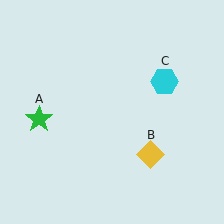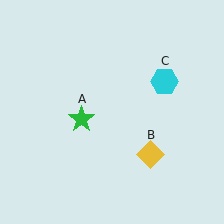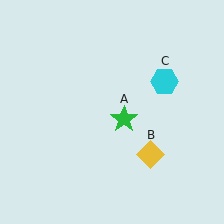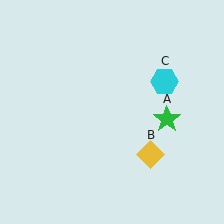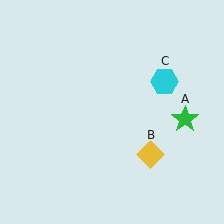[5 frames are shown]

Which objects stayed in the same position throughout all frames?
Yellow diamond (object B) and cyan hexagon (object C) remained stationary.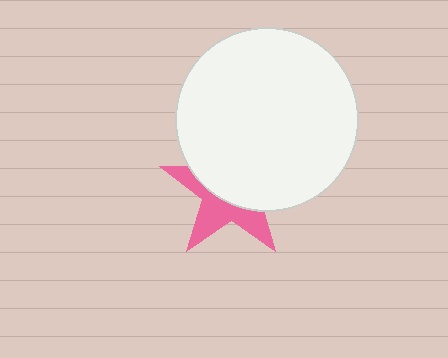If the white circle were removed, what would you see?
You would see the complete pink star.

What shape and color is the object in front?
The object in front is a white circle.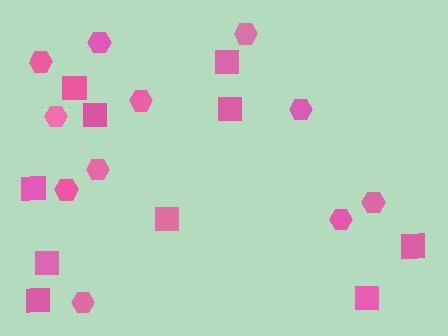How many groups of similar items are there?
There are 2 groups: one group of hexagons (11) and one group of squares (10).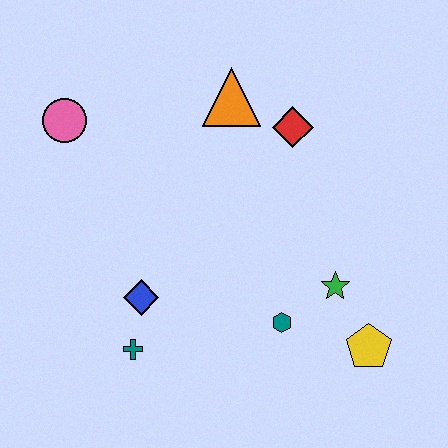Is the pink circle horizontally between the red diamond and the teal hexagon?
No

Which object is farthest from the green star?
The pink circle is farthest from the green star.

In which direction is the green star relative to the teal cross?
The green star is to the right of the teal cross.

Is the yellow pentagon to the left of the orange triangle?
No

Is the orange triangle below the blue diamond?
No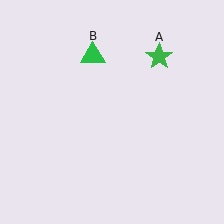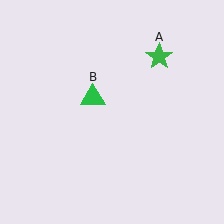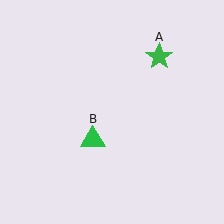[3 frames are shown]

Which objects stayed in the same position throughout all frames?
Green star (object A) remained stationary.